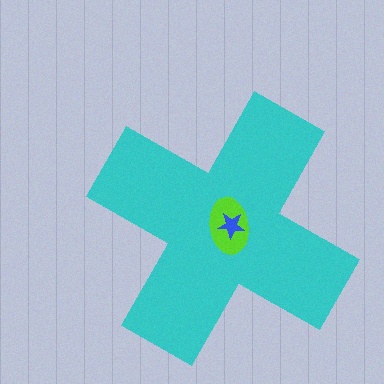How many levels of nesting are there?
3.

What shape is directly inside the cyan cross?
The lime ellipse.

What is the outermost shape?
The cyan cross.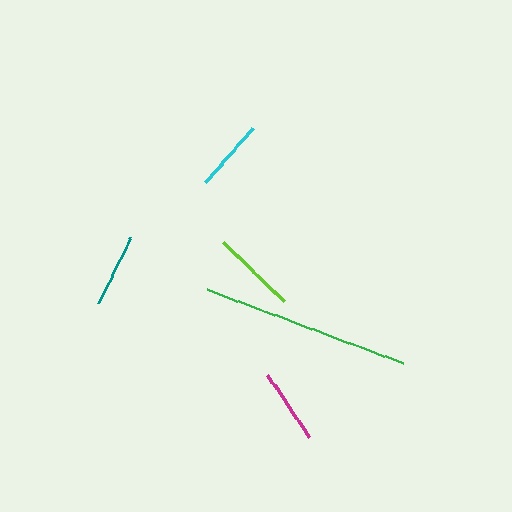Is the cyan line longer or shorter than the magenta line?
The magenta line is longer than the cyan line.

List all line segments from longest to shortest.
From longest to shortest: green, lime, magenta, teal, cyan.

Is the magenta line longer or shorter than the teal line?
The magenta line is longer than the teal line.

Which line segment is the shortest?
The cyan line is the shortest at approximately 72 pixels.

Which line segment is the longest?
The green line is the longest at approximately 210 pixels.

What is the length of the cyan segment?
The cyan segment is approximately 72 pixels long.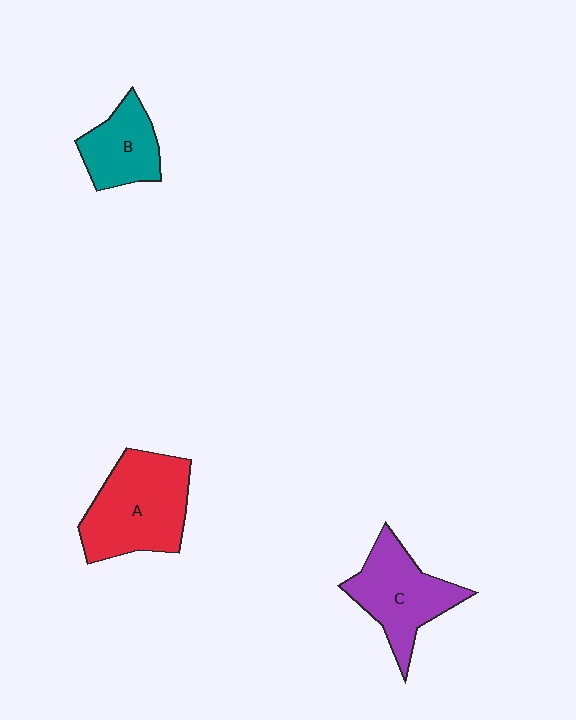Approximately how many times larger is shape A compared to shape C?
Approximately 1.2 times.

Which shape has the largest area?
Shape A (red).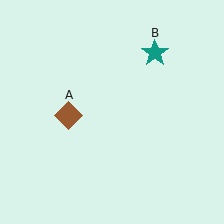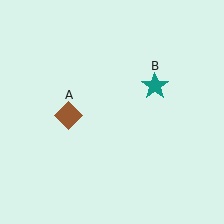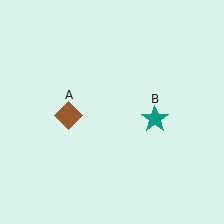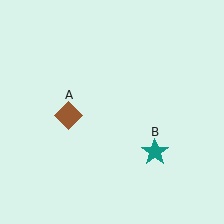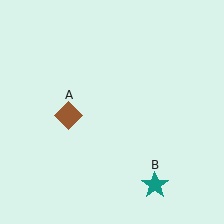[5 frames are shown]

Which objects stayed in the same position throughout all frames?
Brown diamond (object A) remained stationary.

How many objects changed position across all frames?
1 object changed position: teal star (object B).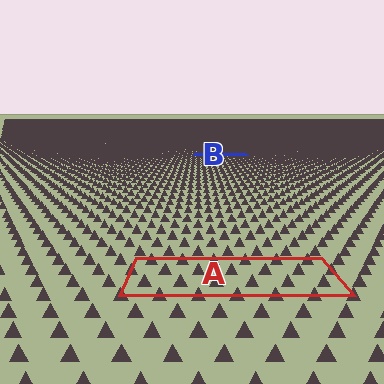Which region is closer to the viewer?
Region A is closer. The texture elements there are larger and more spread out.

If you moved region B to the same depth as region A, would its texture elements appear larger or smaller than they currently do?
They would appear larger. At a closer depth, the same texture elements are projected at a bigger on-screen size.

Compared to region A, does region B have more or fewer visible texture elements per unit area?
Region B has more texture elements per unit area — they are packed more densely because it is farther away.